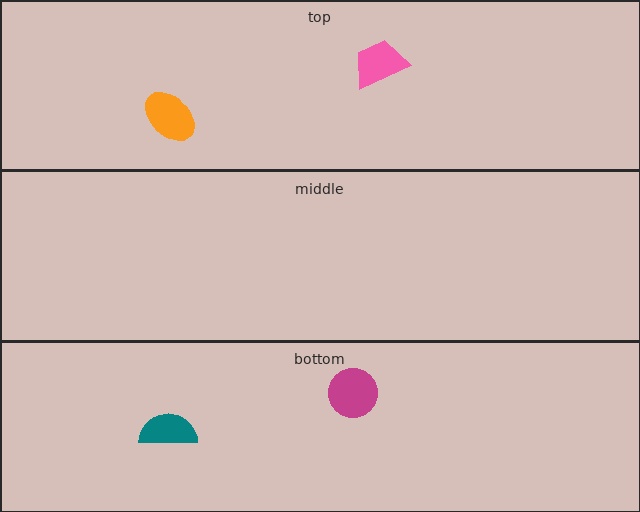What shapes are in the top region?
The pink trapezoid, the orange ellipse.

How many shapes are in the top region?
2.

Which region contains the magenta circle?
The bottom region.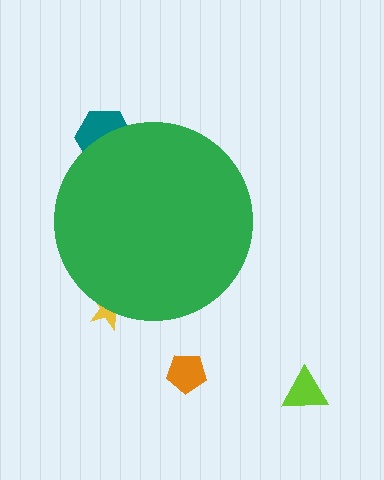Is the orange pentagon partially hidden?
No, the orange pentagon is fully visible.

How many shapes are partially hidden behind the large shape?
2 shapes are partially hidden.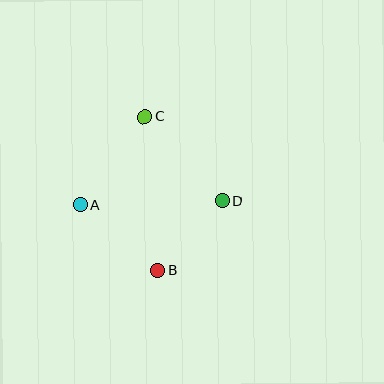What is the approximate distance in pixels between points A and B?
The distance between A and B is approximately 102 pixels.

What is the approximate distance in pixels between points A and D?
The distance between A and D is approximately 142 pixels.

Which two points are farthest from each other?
Points B and C are farthest from each other.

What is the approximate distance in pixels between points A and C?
The distance between A and C is approximately 109 pixels.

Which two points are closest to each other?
Points B and D are closest to each other.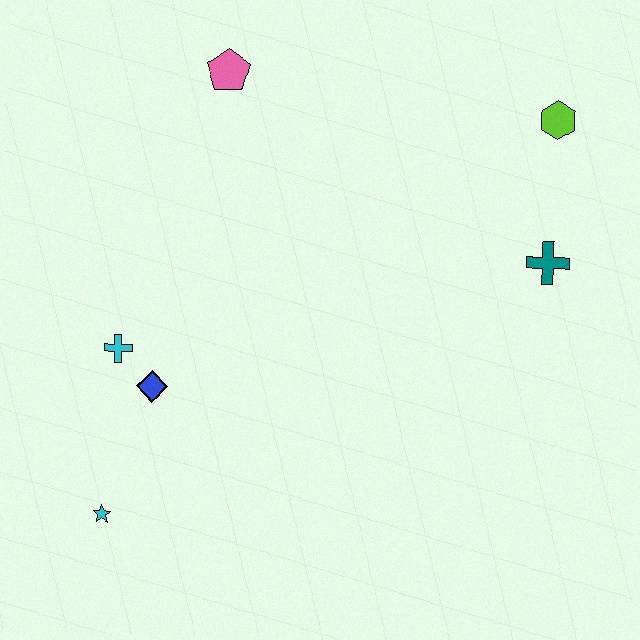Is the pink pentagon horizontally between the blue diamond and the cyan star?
No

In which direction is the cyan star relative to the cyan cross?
The cyan star is below the cyan cross.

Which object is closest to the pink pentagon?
The cyan cross is closest to the pink pentagon.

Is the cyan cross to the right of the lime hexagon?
No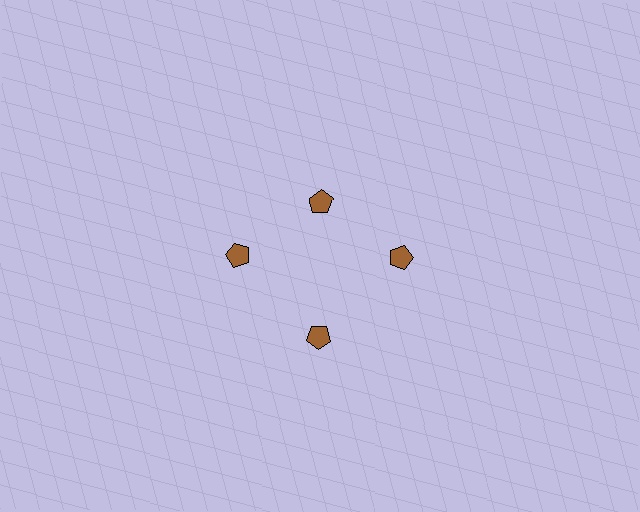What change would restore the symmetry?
The symmetry would be restored by moving it outward, back onto the ring so that all 4 pentagons sit at equal angles and equal distance from the center.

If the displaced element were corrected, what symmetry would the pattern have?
It would have 4-fold rotational symmetry — the pattern would map onto itself every 90 degrees.